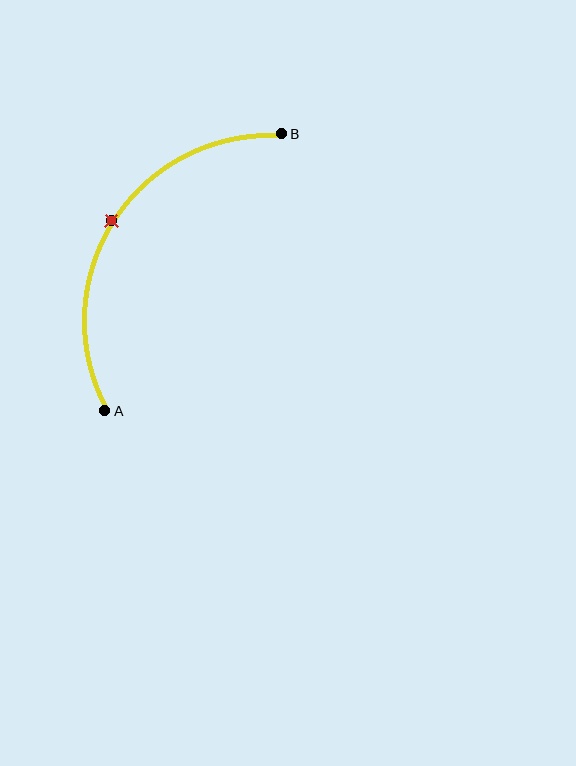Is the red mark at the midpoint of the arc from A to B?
Yes. The red mark lies on the arc at equal arc-length from both A and B — it is the arc midpoint.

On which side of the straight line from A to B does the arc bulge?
The arc bulges to the left of the straight line connecting A and B.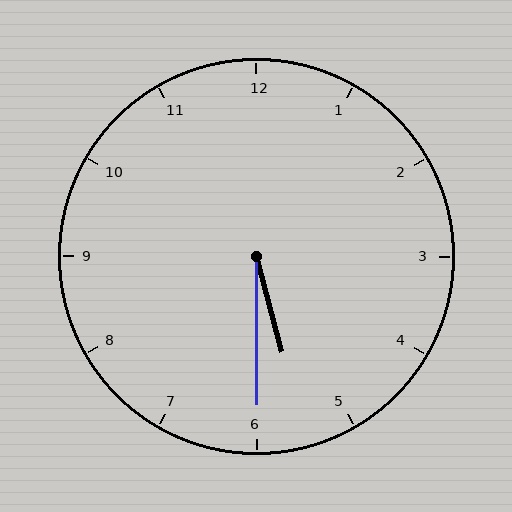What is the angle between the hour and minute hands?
Approximately 15 degrees.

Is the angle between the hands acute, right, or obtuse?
It is acute.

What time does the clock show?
5:30.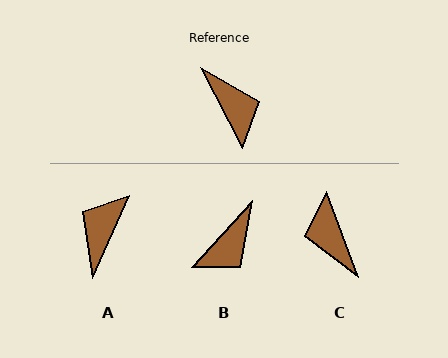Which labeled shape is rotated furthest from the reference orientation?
C, about 173 degrees away.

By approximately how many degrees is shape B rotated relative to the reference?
Approximately 70 degrees clockwise.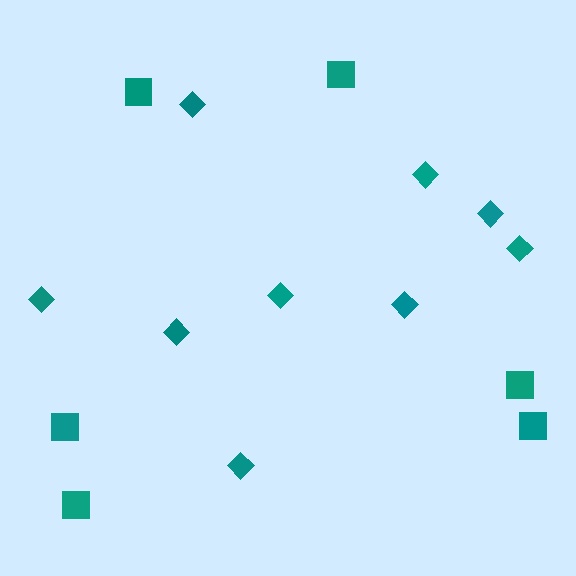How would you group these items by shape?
There are 2 groups: one group of squares (6) and one group of diamonds (9).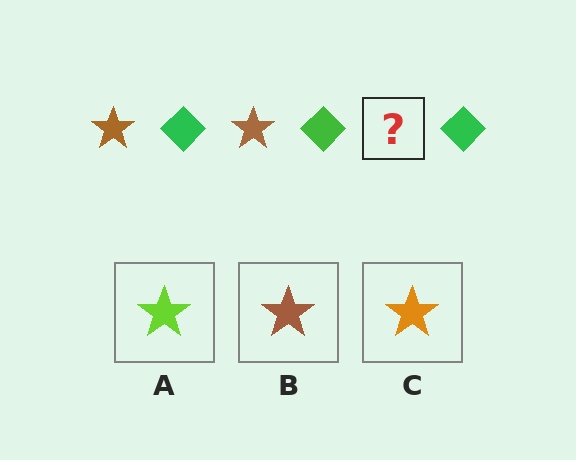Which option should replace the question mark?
Option B.